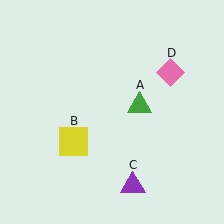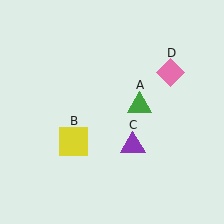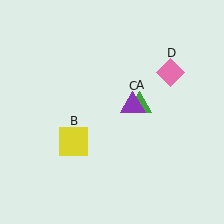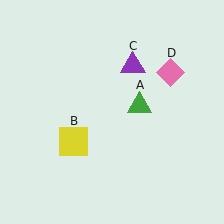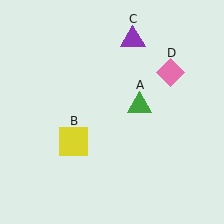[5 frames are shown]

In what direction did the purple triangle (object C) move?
The purple triangle (object C) moved up.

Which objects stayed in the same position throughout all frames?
Green triangle (object A) and yellow square (object B) and pink diamond (object D) remained stationary.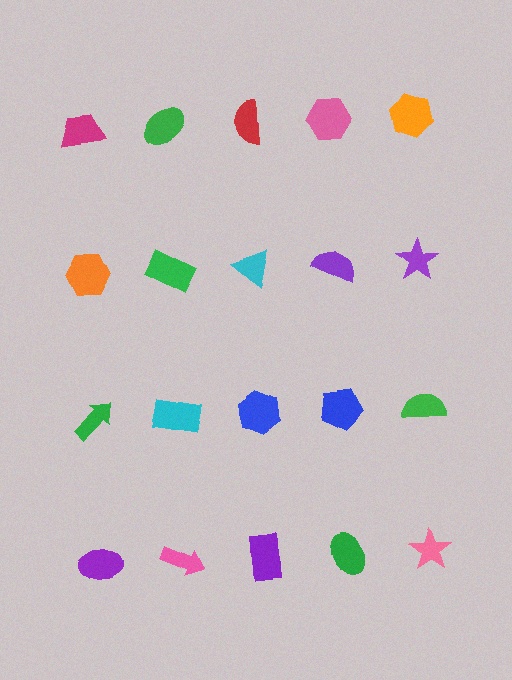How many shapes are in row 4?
5 shapes.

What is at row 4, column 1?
A purple ellipse.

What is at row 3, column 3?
A blue hexagon.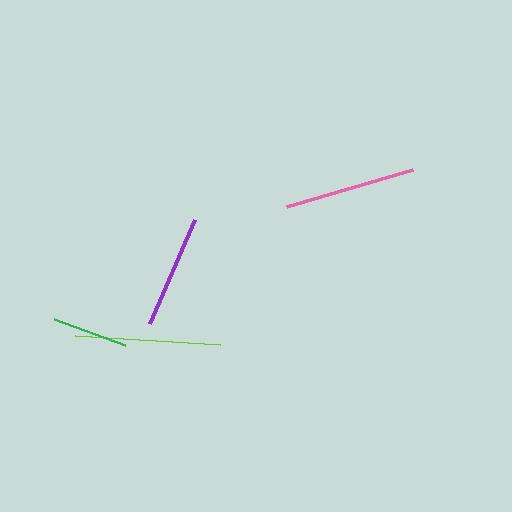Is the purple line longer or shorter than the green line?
The purple line is longer than the green line.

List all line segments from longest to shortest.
From longest to shortest: lime, pink, purple, green.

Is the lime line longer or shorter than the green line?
The lime line is longer than the green line.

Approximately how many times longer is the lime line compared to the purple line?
The lime line is approximately 1.3 times the length of the purple line.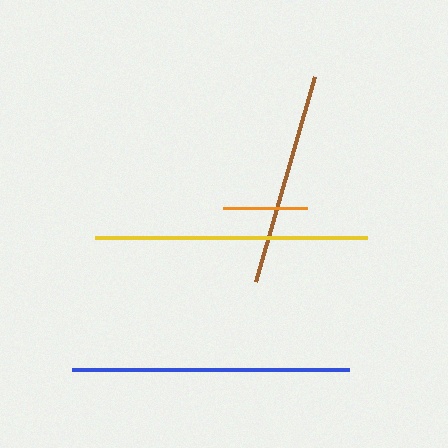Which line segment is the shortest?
The orange line is the shortest at approximately 84 pixels.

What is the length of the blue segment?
The blue segment is approximately 276 pixels long.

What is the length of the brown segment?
The brown segment is approximately 213 pixels long.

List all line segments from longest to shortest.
From longest to shortest: blue, yellow, brown, orange.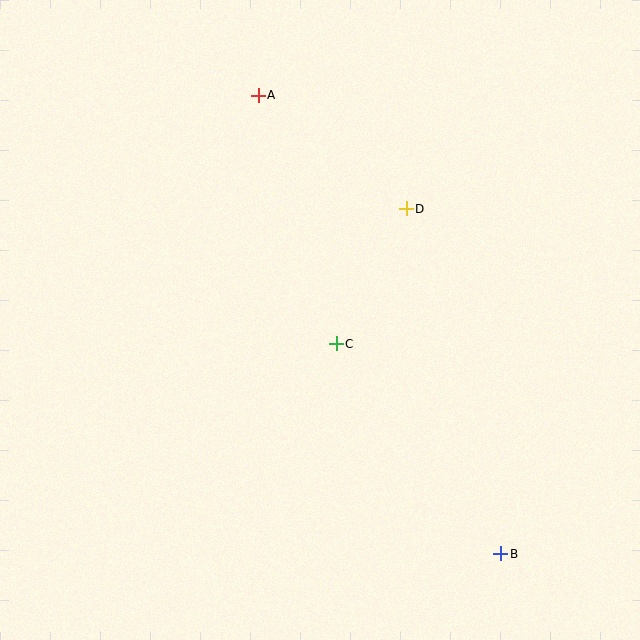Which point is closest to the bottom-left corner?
Point C is closest to the bottom-left corner.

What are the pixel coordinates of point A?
Point A is at (258, 95).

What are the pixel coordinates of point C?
Point C is at (336, 344).